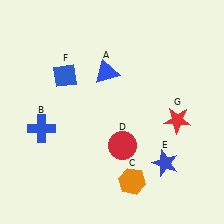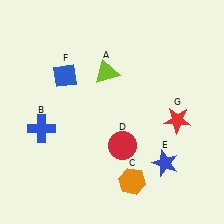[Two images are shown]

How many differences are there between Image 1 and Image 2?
There is 1 difference between the two images.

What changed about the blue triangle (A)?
In Image 1, A is blue. In Image 2, it changed to lime.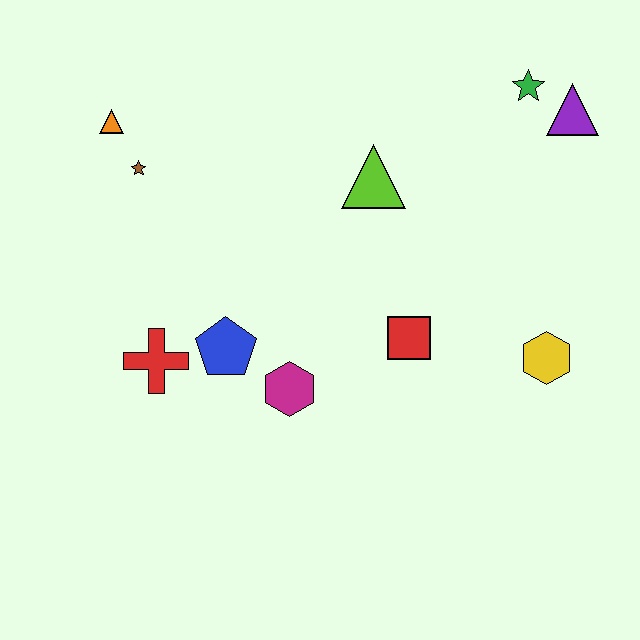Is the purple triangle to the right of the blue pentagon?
Yes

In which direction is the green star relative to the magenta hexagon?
The green star is above the magenta hexagon.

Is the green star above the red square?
Yes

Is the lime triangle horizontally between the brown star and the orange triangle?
No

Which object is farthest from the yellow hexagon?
The orange triangle is farthest from the yellow hexagon.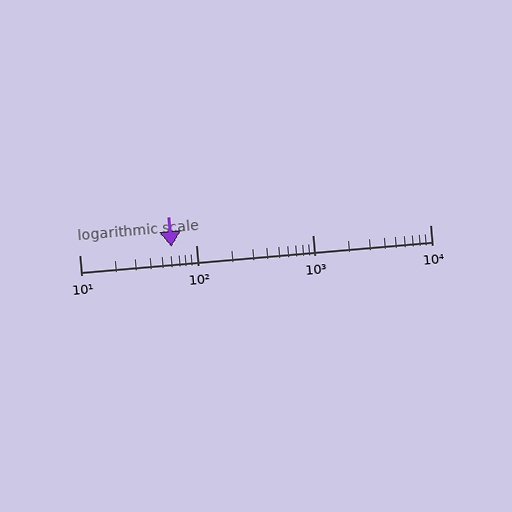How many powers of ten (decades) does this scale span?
The scale spans 3 decades, from 10 to 10000.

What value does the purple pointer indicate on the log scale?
The pointer indicates approximately 62.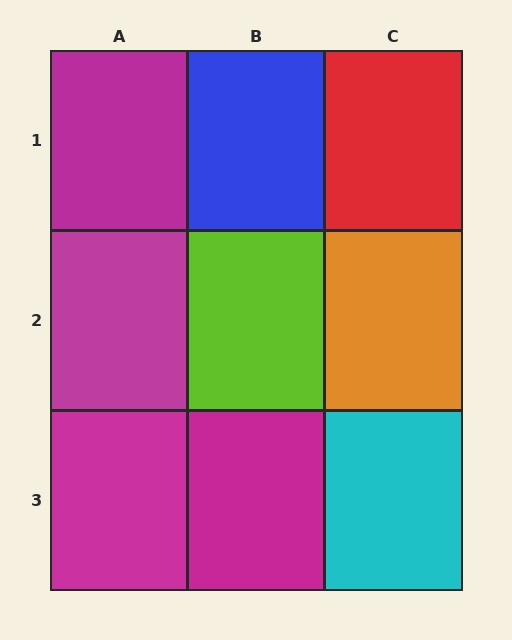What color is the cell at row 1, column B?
Blue.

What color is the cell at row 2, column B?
Lime.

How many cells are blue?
1 cell is blue.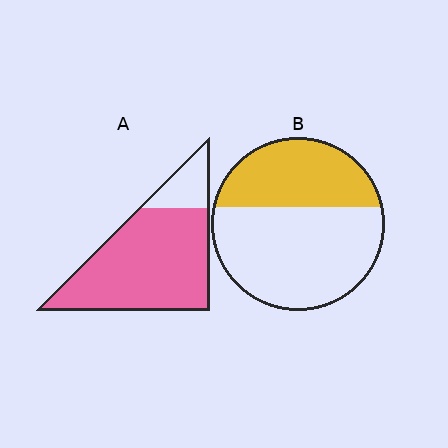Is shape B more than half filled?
No.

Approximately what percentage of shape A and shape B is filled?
A is approximately 85% and B is approximately 40%.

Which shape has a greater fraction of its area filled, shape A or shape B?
Shape A.